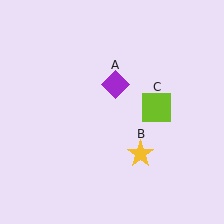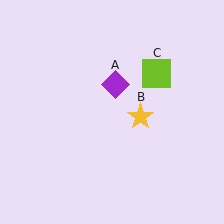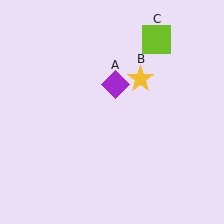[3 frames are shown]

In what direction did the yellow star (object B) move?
The yellow star (object B) moved up.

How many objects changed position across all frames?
2 objects changed position: yellow star (object B), lime square (object C).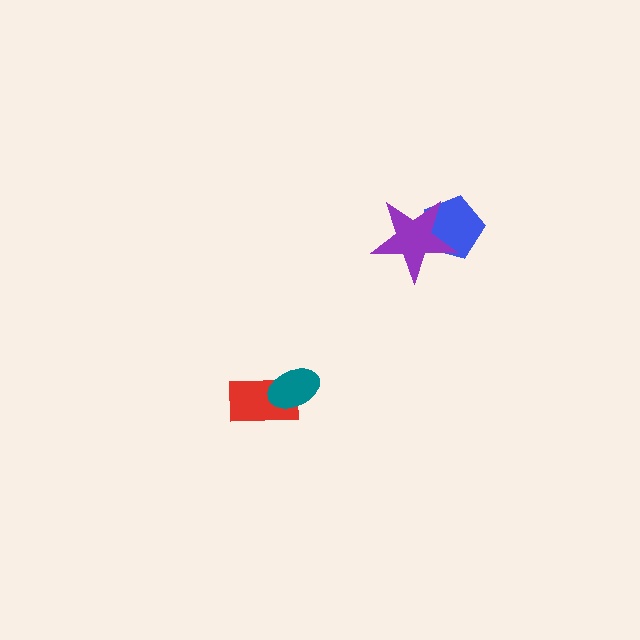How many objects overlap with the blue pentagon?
1 object overlaps with the blue pentagon.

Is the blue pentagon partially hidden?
Yes, it is partially covered by another shape.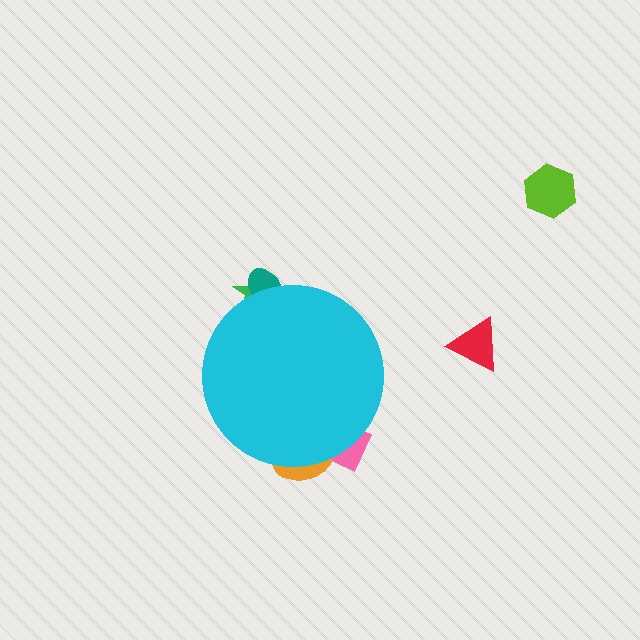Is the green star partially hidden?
Yes, the green star is partially hidden behind the cyan circle.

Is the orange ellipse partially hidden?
Yes, the orange ellipse is partially hidden behind the cyan circle.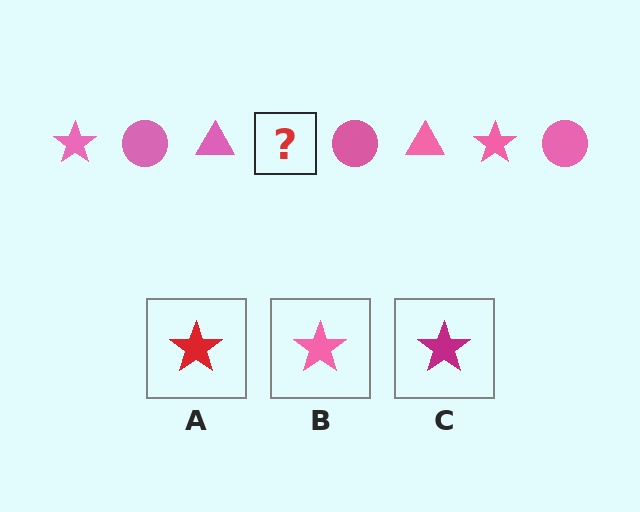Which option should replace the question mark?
Option B.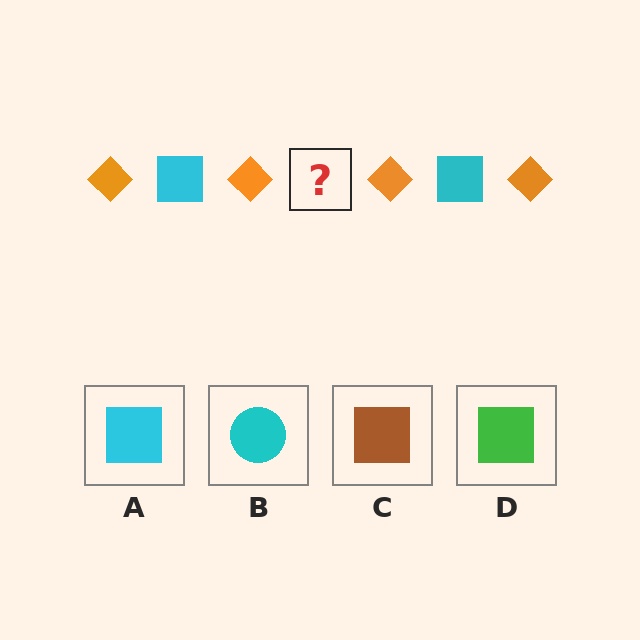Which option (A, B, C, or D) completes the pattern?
A.